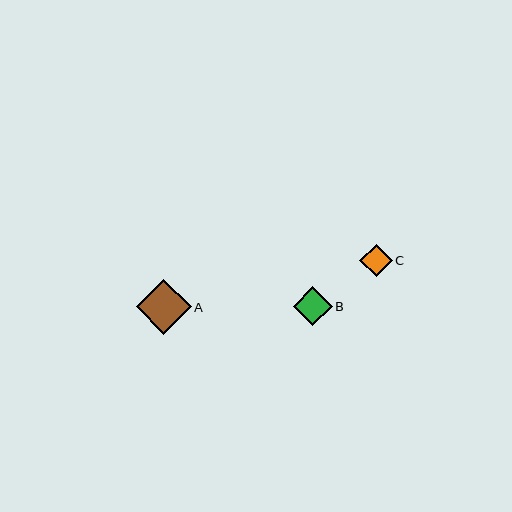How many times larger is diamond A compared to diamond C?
Diamond A is approximately 1.7 times the size of diamond C.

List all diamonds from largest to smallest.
From largest to smallest: A, B, C.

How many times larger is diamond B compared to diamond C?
Diamond B is approximately 1.2 times the size of diamond C.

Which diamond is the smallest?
Diamond C is the smallest with a size of approximately 32 pixels.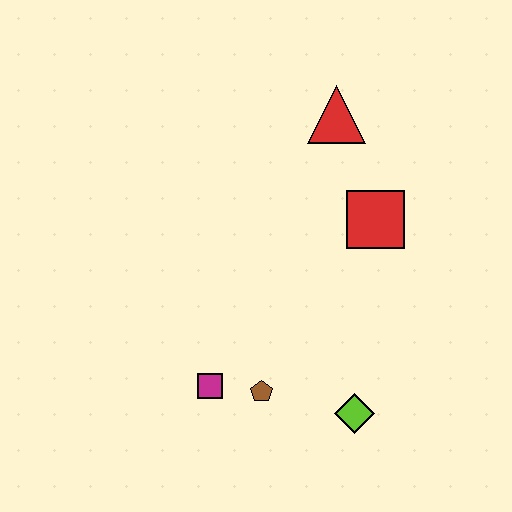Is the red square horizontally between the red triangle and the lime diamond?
No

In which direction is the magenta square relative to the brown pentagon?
The magenta square is to the left of the brown pentagon.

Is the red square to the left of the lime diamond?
No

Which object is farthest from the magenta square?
The red triangle is farthest from the magenta square.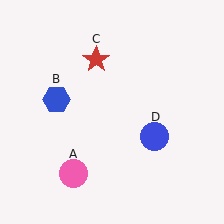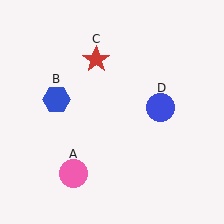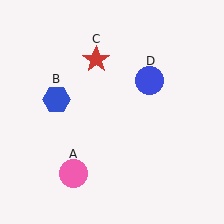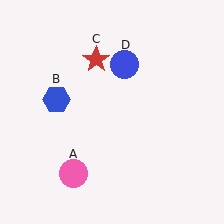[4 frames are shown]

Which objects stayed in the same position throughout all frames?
Pink circle (object A) and blue hexagon (object B) and red star (object C) remained stationary.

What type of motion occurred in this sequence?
The blue circle (object D) rotated counterclockwise around the center of the scene.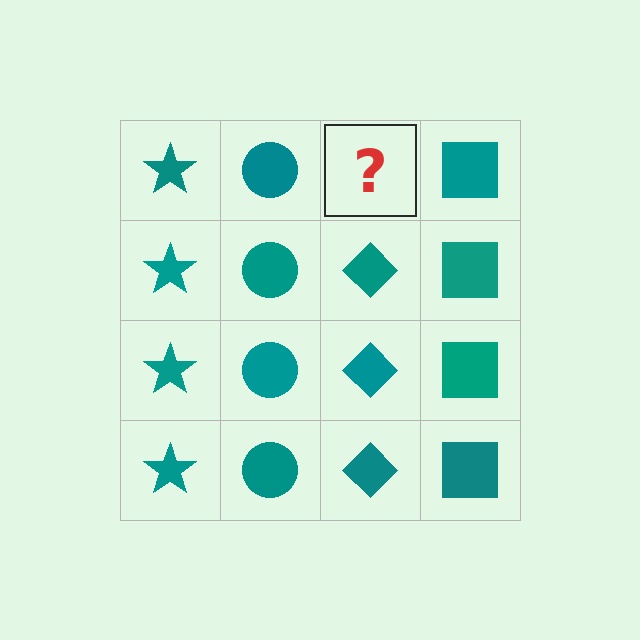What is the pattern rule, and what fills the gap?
The rule is that each column has a consistent shape. The gap should be filled with a teal diamond.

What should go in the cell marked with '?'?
The missing cell should contain a teal diamond.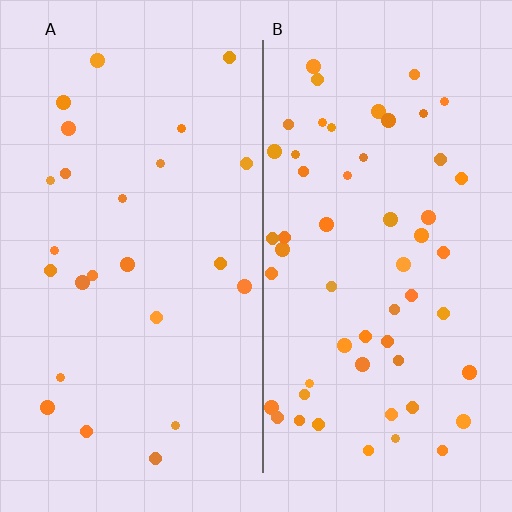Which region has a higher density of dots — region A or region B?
B (the right).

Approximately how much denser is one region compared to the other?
Approximately 2.3× — region B over region A.